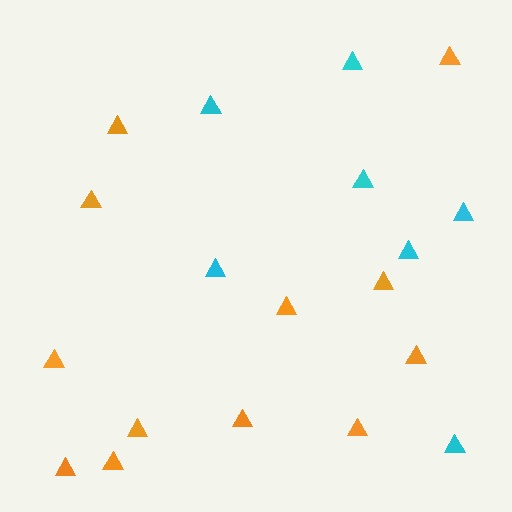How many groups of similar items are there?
There are 2 groups: one group of cyan triangles (7) and one group of orange triangles (12).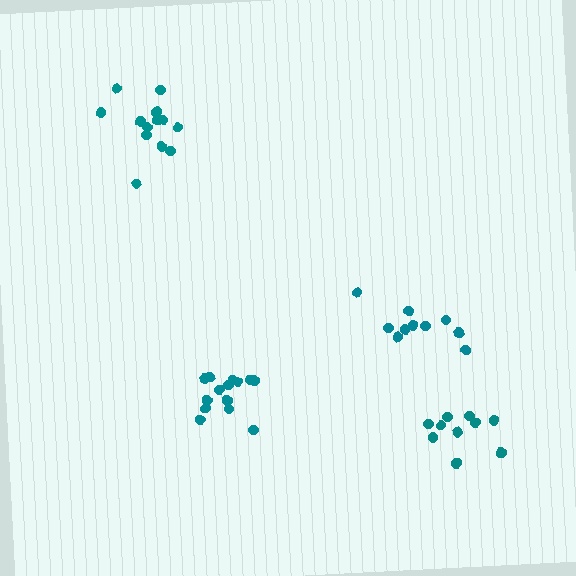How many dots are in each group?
Group 1: 10 dots, Group 2: 10 dots, Group 3: 14 dots, Group 4: 14 dots (48 total).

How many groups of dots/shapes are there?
There are 4 groups.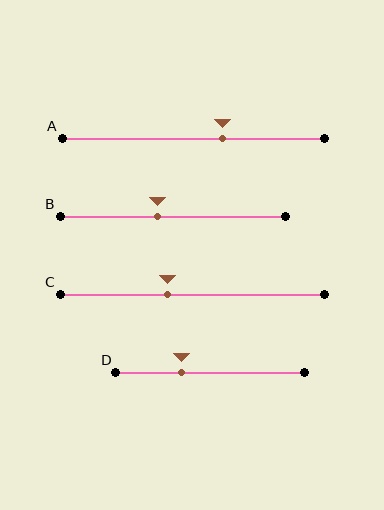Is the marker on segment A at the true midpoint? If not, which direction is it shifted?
No, the marker on segment A is shifted to the right by about 11% of the segment length.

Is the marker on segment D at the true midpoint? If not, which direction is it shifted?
No, the marker on segment D is shifted to the left by about 15% of the segment length.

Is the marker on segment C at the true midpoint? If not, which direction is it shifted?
No, the marker on segment C is shifted to the left by about 9% of the segment length.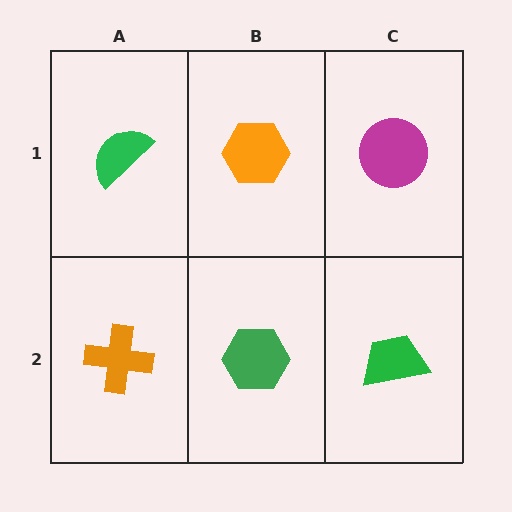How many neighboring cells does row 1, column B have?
3.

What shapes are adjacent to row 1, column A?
An orange cross (row 2, column A), an orange hexagon (row 1, column B).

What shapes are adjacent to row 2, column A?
A green semicircle (row 1, column A), a green hexagon (row 2, column B).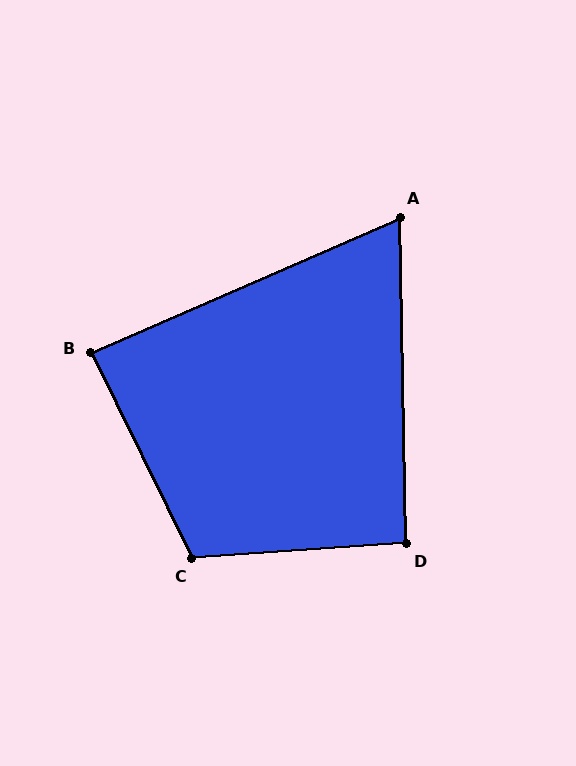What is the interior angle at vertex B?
Approximately 87 degrees (approximately right).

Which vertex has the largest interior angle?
C, at approximately 112 degrees.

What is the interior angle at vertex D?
Approximately 93 degrees (approximately right).